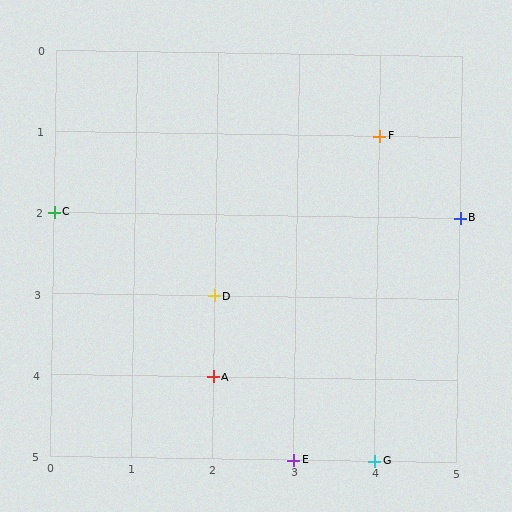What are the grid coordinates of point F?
Point F is at grid coordinates (4, 1).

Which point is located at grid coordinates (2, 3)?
Point D is at (2, 3).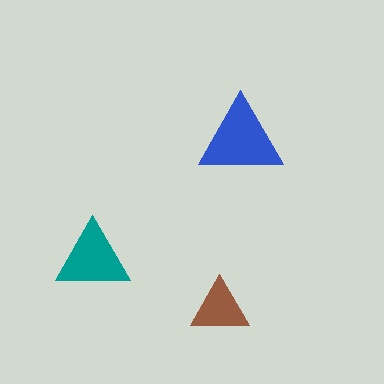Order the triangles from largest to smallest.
the blue one, the teal one, the brown one.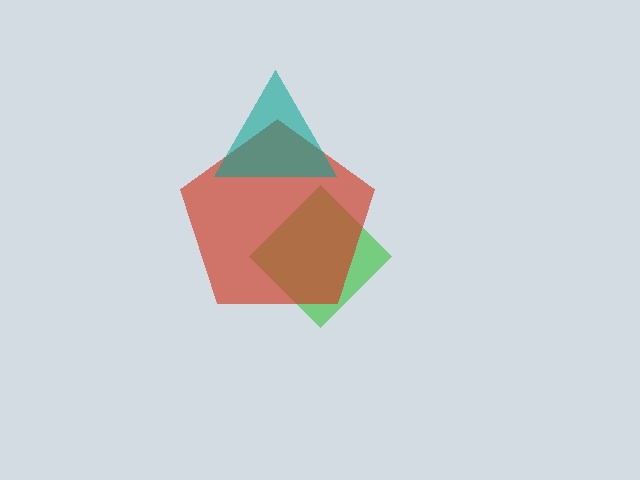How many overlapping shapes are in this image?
There are 3 overlapping shapes in the image.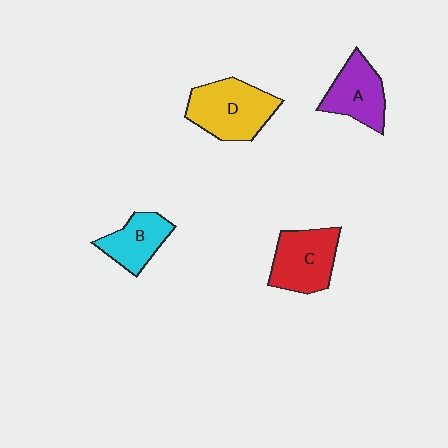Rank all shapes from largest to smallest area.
From largest to smallest: D (yellow), C (red), A (purple), B (cyan).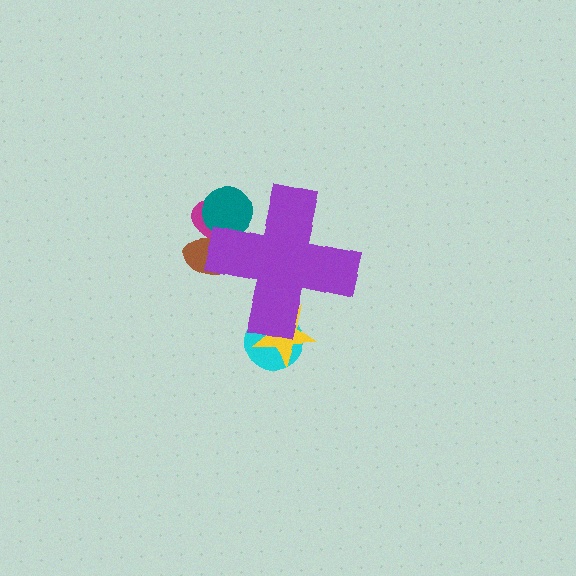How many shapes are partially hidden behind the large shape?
5 shapes are partially hidden.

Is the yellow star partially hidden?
Yes, the yellow star is partially hidden behind the purple cross.